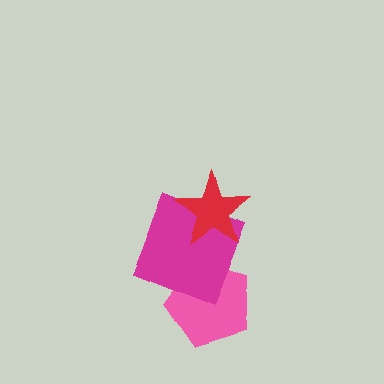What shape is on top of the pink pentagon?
The magenta square is on top of the pink pentagon.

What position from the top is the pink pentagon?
The pink pentagon is 3rd from the top.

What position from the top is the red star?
The red star is 1st from the top.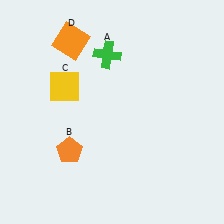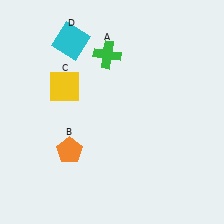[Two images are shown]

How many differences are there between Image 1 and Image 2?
There is 1 difference between the two images.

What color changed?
The square (D) changed from orange in Image 1 to cyan in Image 2.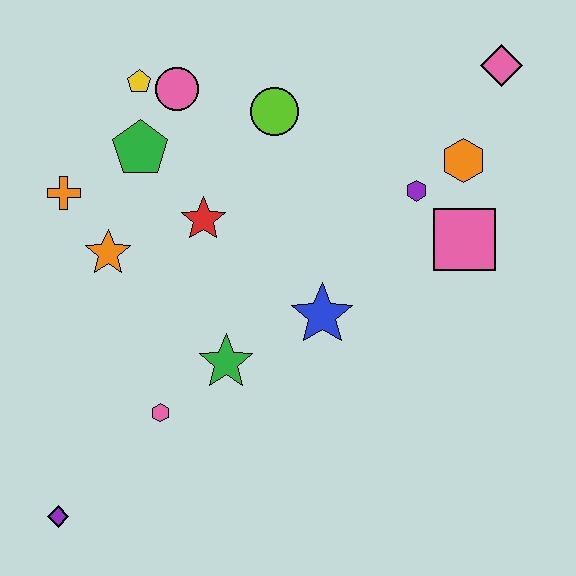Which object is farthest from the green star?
The pink diamond is farthest from the green star.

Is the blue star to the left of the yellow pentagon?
No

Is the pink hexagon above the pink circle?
No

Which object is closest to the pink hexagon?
The green star is closest to the pink hexagon.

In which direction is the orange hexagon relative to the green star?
The orange hexagon is to the right of the green star.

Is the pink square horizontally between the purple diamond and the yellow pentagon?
No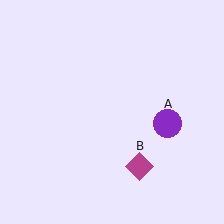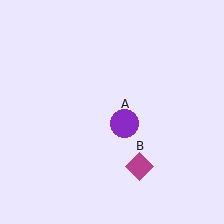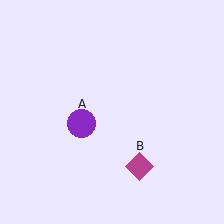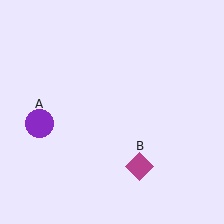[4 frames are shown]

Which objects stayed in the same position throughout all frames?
Magenta diamond (object B) remained stationary.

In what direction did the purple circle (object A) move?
The purple circle (object A) moved left.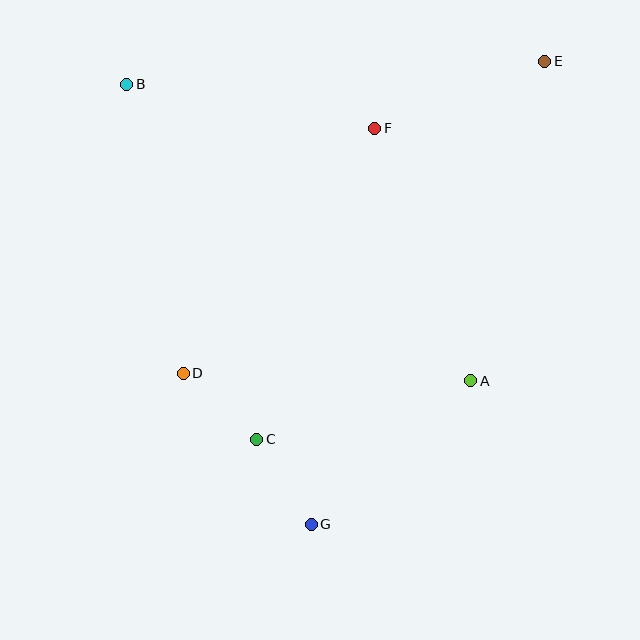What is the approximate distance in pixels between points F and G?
The distance between F and G is approximately 401 pixels.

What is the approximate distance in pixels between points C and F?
The distance between C and F is approximately 333 pixels.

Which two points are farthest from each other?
Points E and G are farthest from each other.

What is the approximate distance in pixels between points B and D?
The distance between B and D is approximately 294 pixels.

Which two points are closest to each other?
Points C and D are closest to each other.